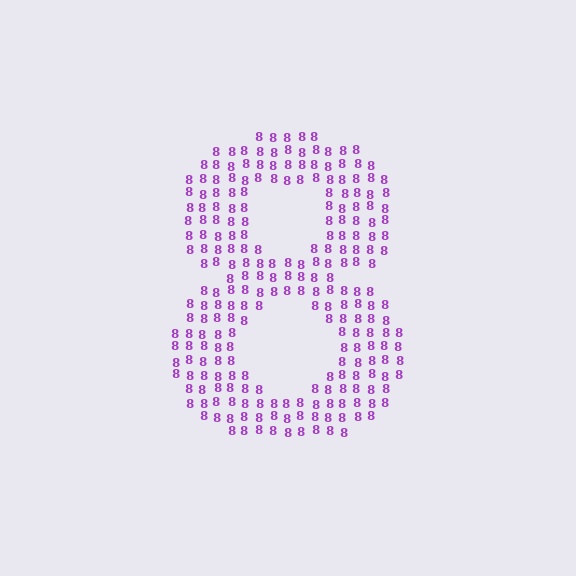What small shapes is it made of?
It is made of small digit 8's.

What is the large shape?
The large shape is the digit 8.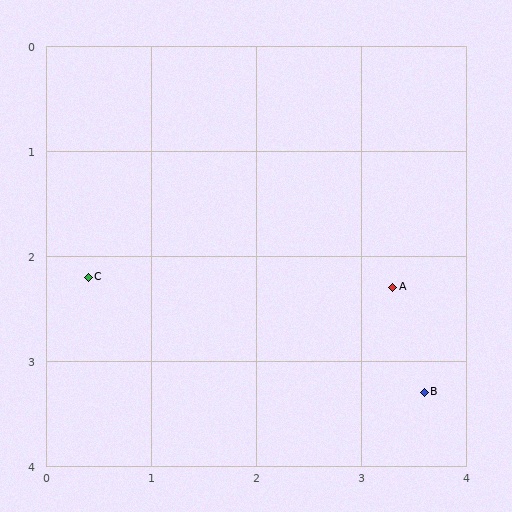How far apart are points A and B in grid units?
Points A and B are about 1.0 grid units apart.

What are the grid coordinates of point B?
Point B is at approximately (3.6, 3.3).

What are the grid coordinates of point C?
Point C is at approximately (0.4, 2.2).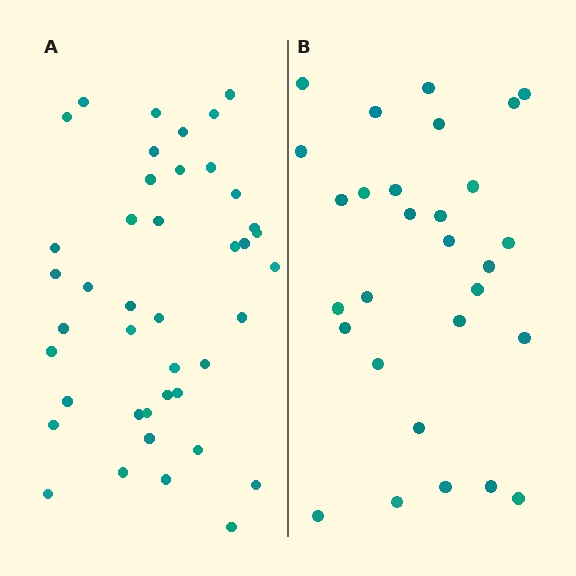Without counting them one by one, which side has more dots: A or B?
Region A (the left region) has more dots.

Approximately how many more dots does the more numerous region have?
Region A has approximately 15 more dots than region B.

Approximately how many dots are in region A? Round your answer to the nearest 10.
About 40 dots. (The exact count is 42, which rounds to 40.)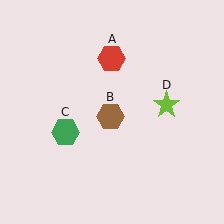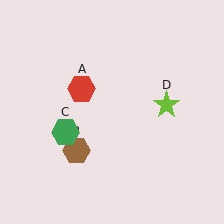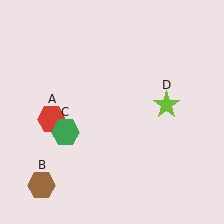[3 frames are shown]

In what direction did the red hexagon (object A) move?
The red hexagon (object A) moved down and to the left.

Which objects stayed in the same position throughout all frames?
Green hexagon (object C) and lime star (object D) remained stationary.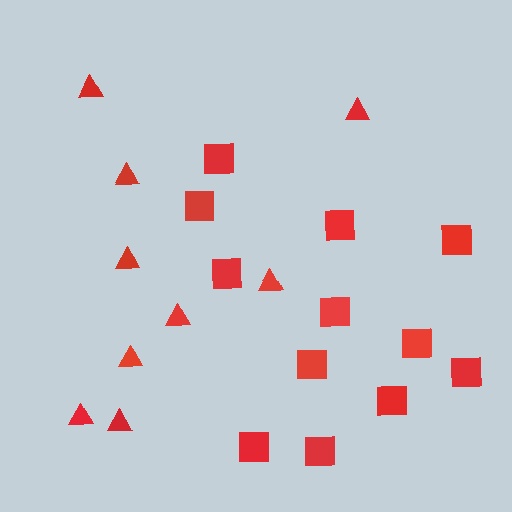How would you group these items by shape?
There are 2 groups: one group of squares (12) and one group of triangles (9).